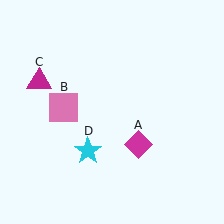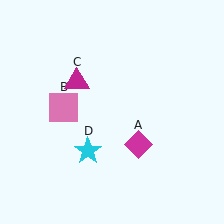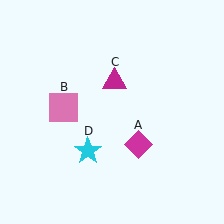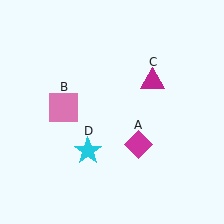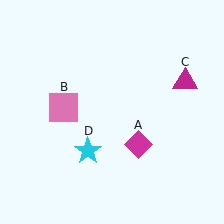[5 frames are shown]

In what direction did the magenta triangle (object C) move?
The magenta triangle (object C) moved right.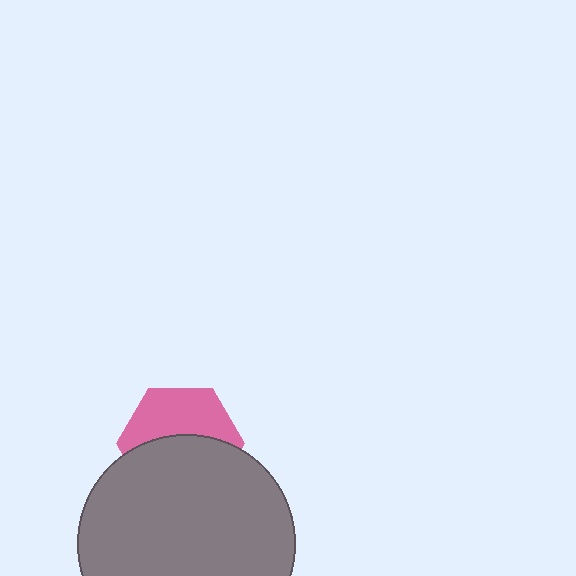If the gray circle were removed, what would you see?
You would see the complete pink hexagon.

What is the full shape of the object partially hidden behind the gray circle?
The partially hidden object is a pink hexagon.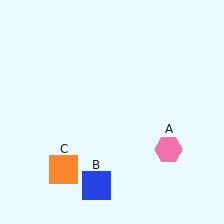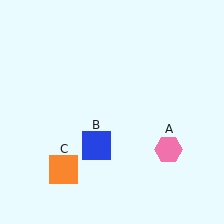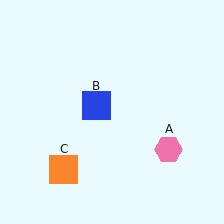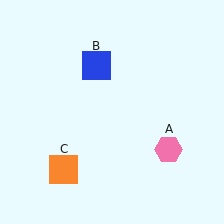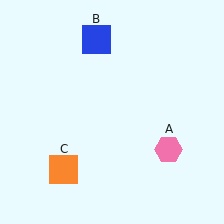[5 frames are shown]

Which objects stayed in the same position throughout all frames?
Pink hexagon (object A) and orange square (object C) remained stationary.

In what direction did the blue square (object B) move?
The blue square (object B) moved up.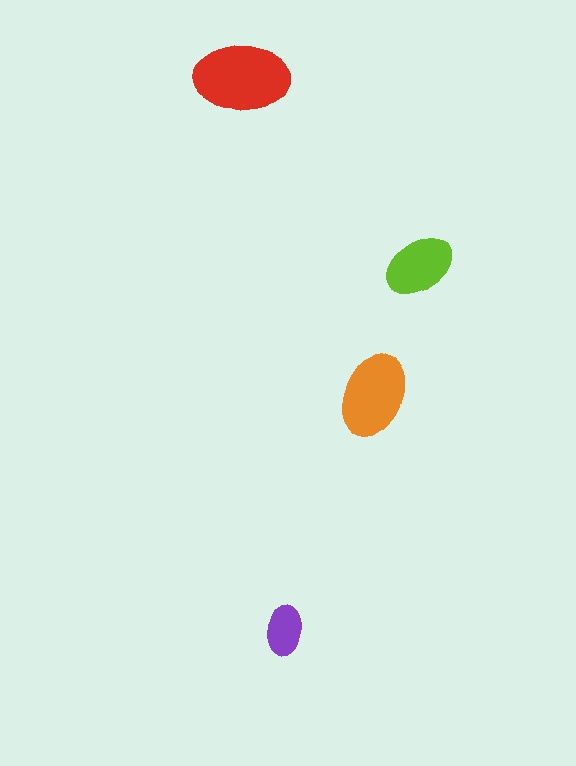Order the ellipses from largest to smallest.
the red one, the orange one, the lime one, the purple one.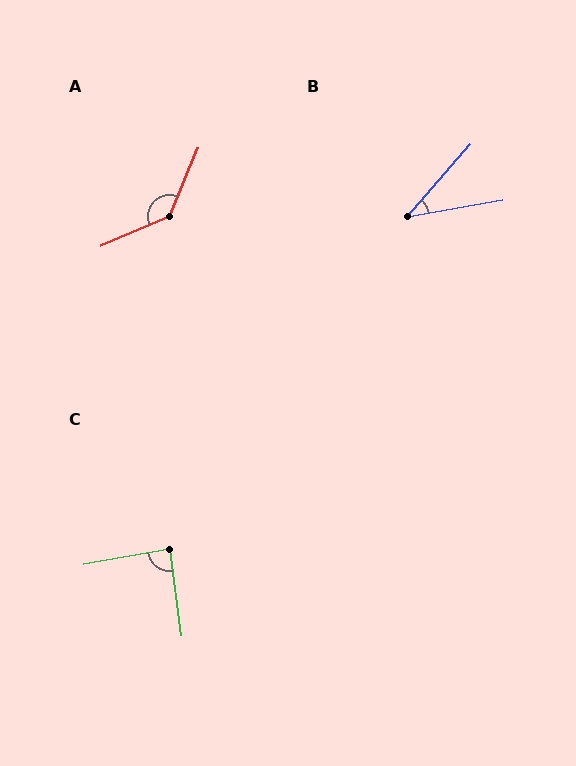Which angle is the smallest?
B, at approximately 39 degrees.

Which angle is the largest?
A, at approximately 135 degrees.